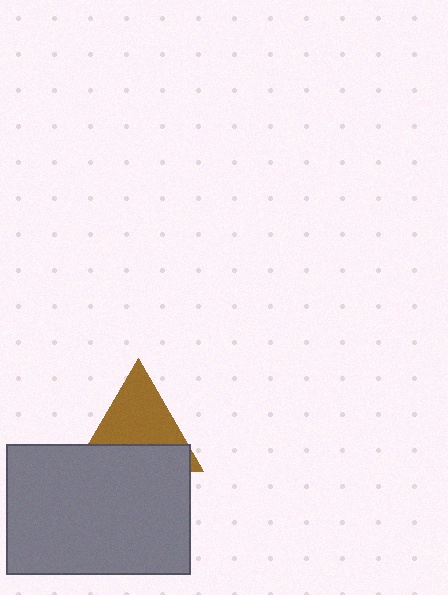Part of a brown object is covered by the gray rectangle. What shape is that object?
It is a triangle.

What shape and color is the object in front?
The object in front is a gray rectangle.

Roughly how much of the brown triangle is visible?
About half of it is visible (roughly 59%).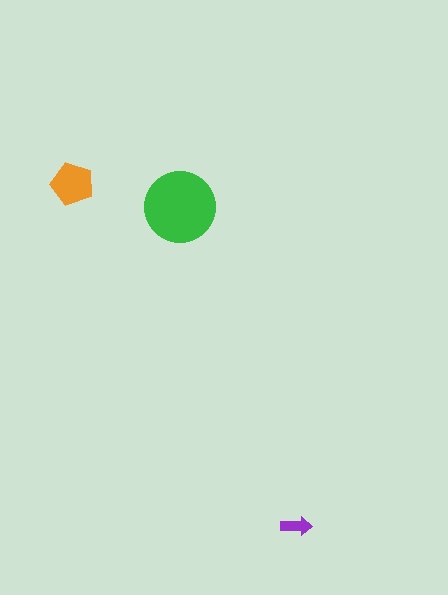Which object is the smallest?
The purple arrow.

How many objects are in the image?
There are 3 objects in the image.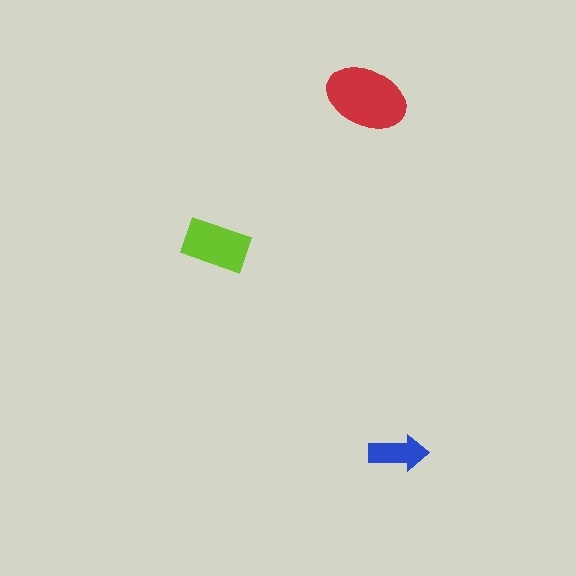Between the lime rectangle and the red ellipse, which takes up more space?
The red ellipse.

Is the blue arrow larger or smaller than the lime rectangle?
Smaller.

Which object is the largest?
The red ellipse.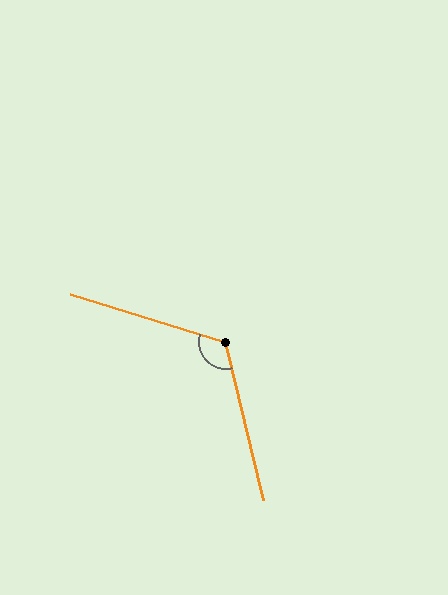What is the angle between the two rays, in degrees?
Approximately 121 degrees.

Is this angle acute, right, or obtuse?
It is obtuse.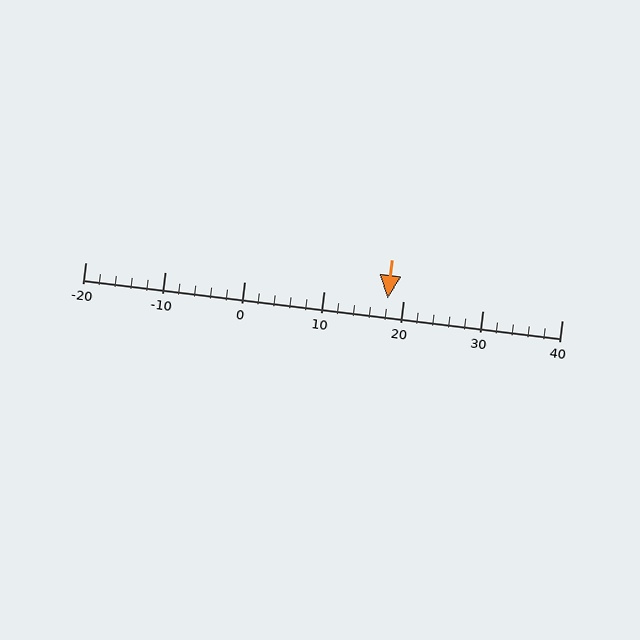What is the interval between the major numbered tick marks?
The major tick marks are spaced 10 units apart.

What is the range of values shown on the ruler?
The ruler shows values from -20 to 40.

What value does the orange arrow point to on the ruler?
The orange arrow points to approximately 18.